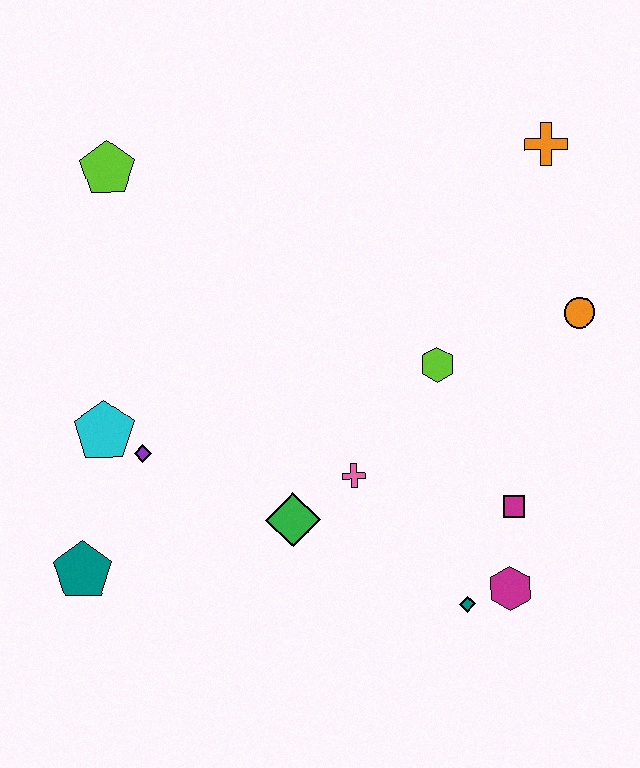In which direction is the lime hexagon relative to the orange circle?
The lime hexagon is to the left of the orange circle.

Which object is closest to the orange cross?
The orange circle is closest to the orange cross.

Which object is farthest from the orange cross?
The teal pentagon is farthest from the orange cross.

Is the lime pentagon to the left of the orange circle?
Yes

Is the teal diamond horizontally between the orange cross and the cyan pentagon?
Yes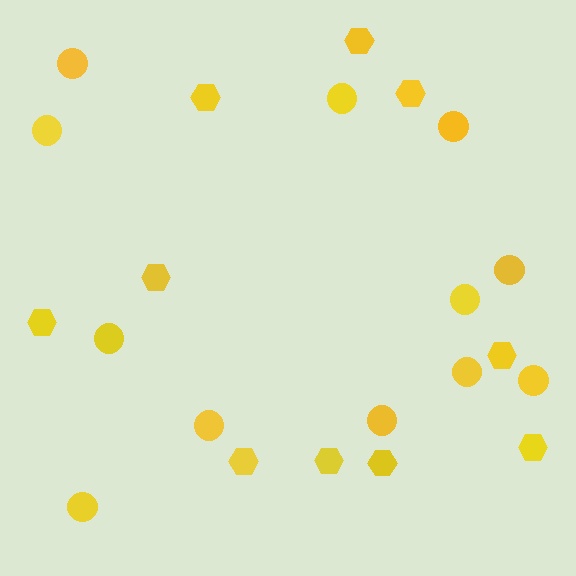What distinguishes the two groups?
There are 2 groups: one group of circles (12) and one group of hexagons (10).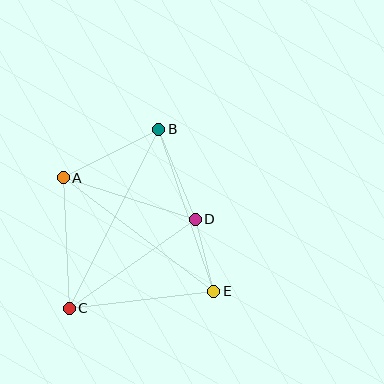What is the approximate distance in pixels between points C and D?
The distance between C and D is approximately 154 pixels.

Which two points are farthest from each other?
Points B and C are farthest from each other.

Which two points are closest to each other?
Points D and E are closest to each other.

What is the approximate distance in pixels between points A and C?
The distance between A and C is approximately 130 pixels.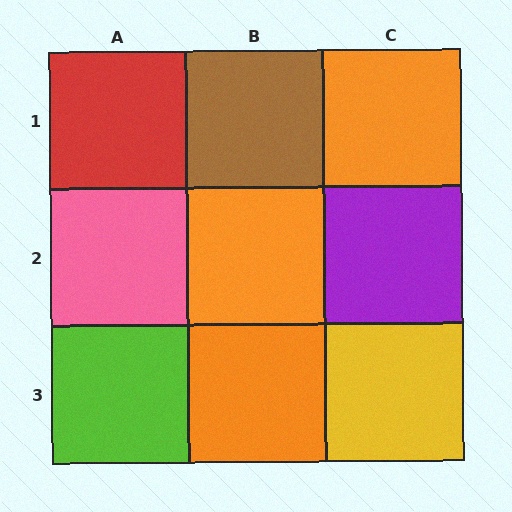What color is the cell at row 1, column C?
Orange.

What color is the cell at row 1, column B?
Brown.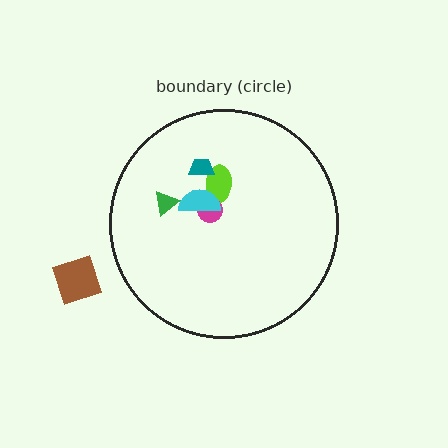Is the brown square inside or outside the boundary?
Outside.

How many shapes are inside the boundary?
5 inside, 1 outside.